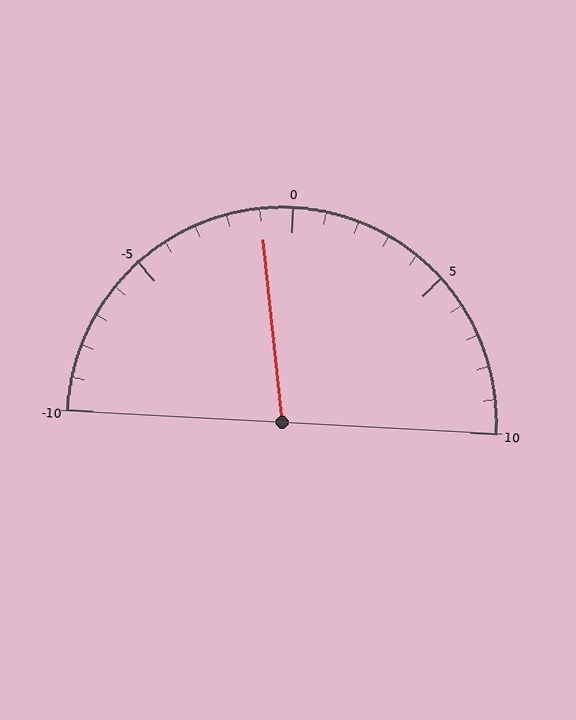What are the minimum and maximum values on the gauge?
The gauge ranges from -10 to 10.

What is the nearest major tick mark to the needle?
The nearest major tick mark is 0.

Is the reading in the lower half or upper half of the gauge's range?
The reading is in the lower half of the range (-10 to 10).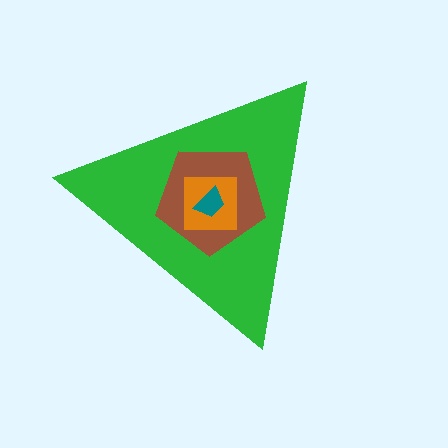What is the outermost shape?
The green triangle.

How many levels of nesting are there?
4.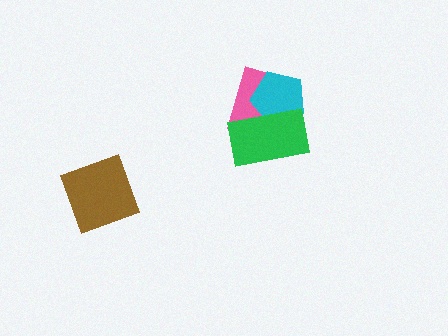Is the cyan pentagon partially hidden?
Yes, it is partially covered by another shape.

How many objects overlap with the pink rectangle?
2 objects overlap with the pink rectangle.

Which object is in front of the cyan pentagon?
The green rectangle is in front of the cyan pentagon.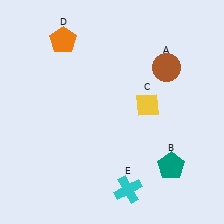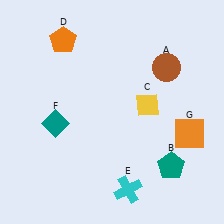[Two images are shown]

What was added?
A teal diamond (F), an orange square (G) were added in Image 2.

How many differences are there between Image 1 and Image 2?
There are 2 differences between the two images.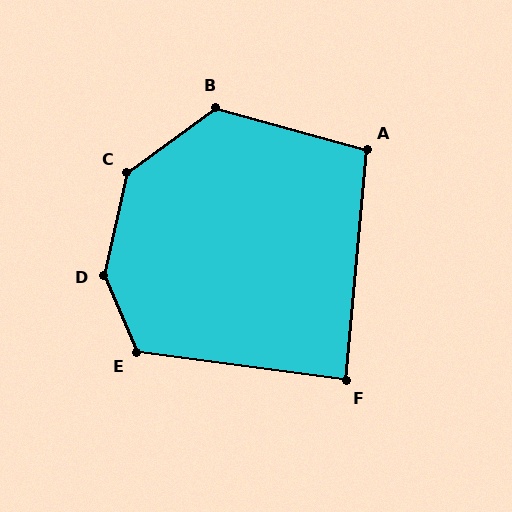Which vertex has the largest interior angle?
D, at approximately 144 degrees.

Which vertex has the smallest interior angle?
F, at approximately 88 degrees.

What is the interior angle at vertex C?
Approximately 139 degrees (obtuse).